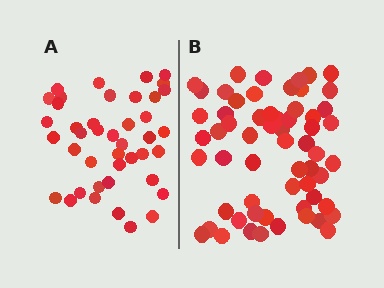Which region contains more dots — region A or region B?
Region B (the right region) has more dots.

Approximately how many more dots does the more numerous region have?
Region B has approximately 20 more dots than region A.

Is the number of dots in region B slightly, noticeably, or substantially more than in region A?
Region B has noticeably more, but not dramatically so. The ratio is roughly 1.4 to 1.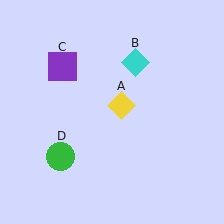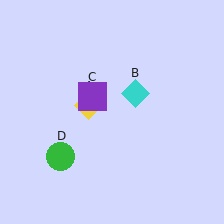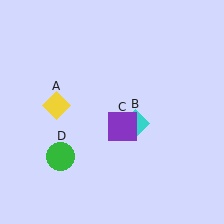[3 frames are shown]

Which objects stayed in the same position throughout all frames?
Green circle (object D) remained stationary.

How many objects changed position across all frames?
3 objects changed position: yellow diamond (object A), cyan diamond (object B), purple square (object C).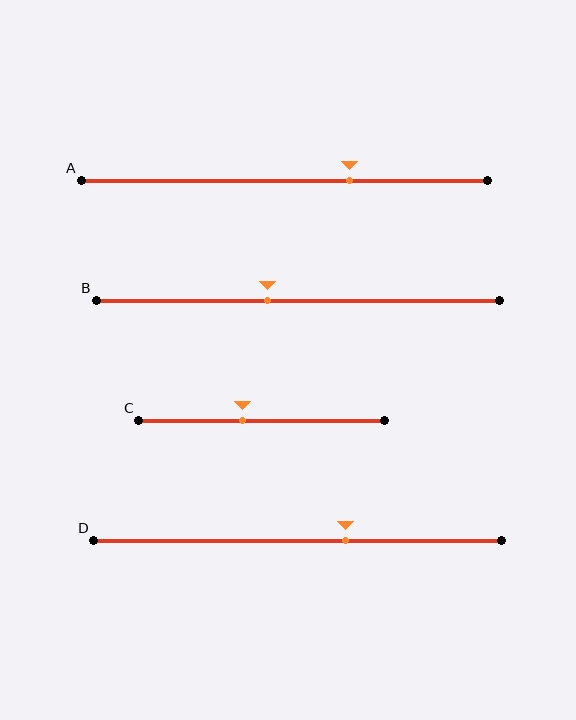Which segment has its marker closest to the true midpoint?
Segment B has its marker closest to the true midpoint.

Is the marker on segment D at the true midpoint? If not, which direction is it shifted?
No, the marker on segment D is shifted to the right by about 12% of the segment length.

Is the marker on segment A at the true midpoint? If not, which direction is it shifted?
No, the marker on segment A is shifted to the right by about 16% of the segment length.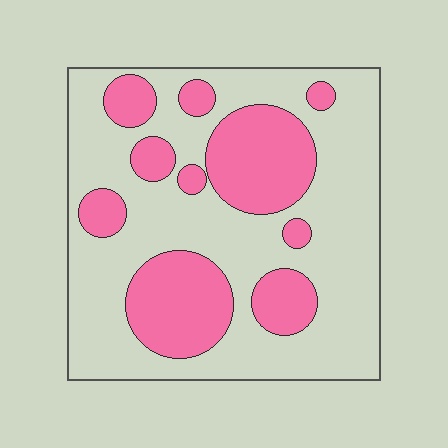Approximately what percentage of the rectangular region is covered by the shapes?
Approximately 30%.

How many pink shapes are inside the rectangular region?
10.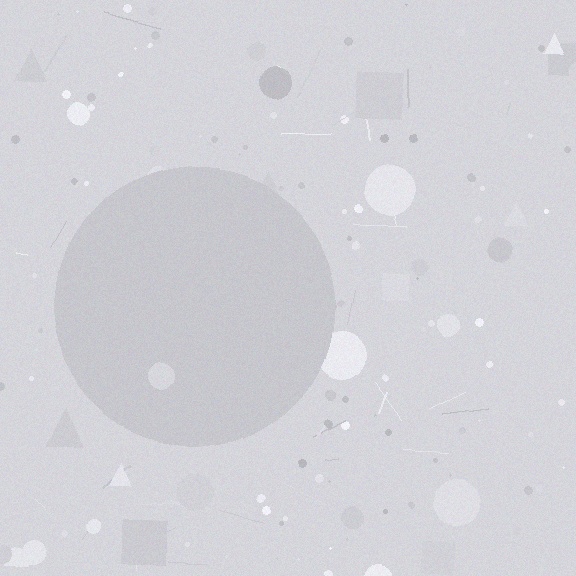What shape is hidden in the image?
A circle is hidden in the image.